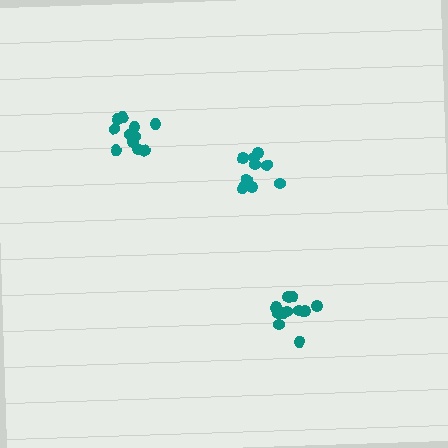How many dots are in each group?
Group 1: 12 dots, Group 2: 11 dots, Group 3: 9 dots (32 total).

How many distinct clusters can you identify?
There are 3 distinct clusters.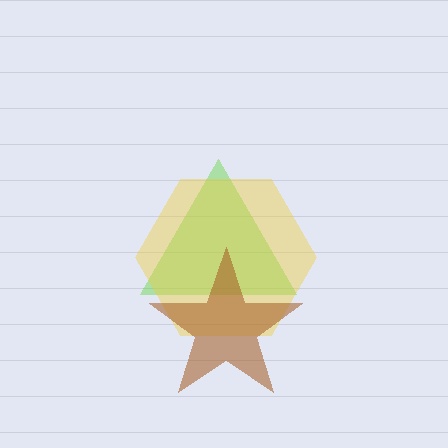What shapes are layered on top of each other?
The layered shapes are: a lime triangle, a yellow hexagon, a brown star.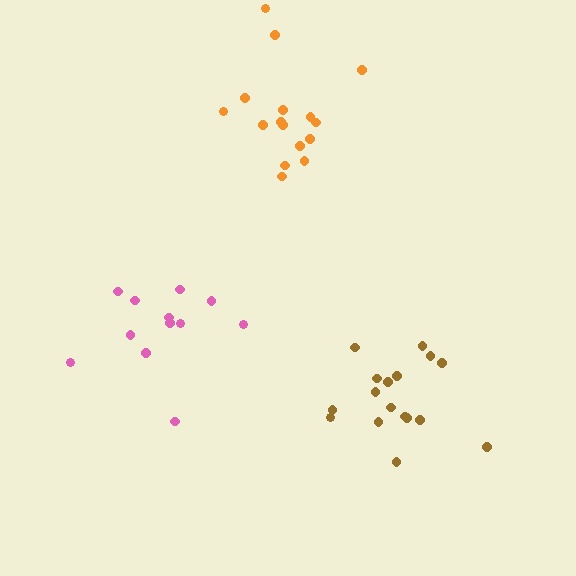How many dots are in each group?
Group 1: 12 dots, Group 2: 17 dots, Group 3: 16 dots (45 total).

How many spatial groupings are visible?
There are 3 spatial groupings.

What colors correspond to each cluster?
The clusters are colored: pink, brown, orange.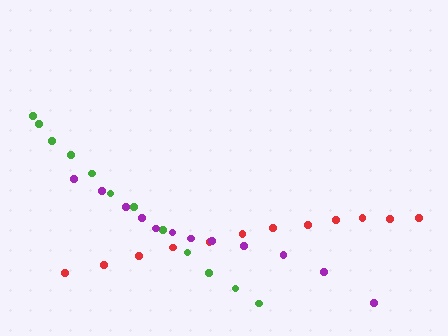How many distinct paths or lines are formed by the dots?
There are 3 distinct paths.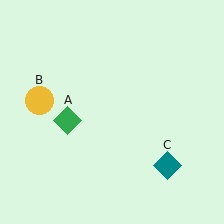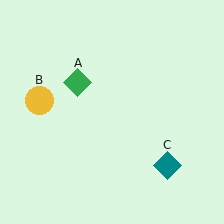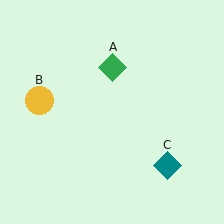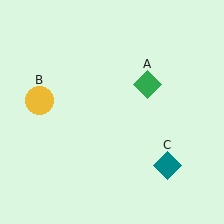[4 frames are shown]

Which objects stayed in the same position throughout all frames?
Yellow circle (object B) and teal diamond (object C) remained stationary.